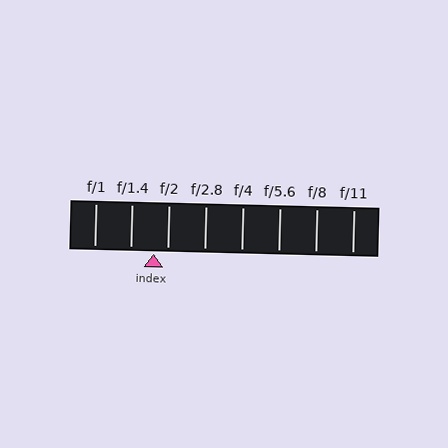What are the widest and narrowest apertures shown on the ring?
The widest aperture shown is f/1 and the narrowest is f/11.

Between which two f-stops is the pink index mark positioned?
The index mark is between f/1.4 and f/2.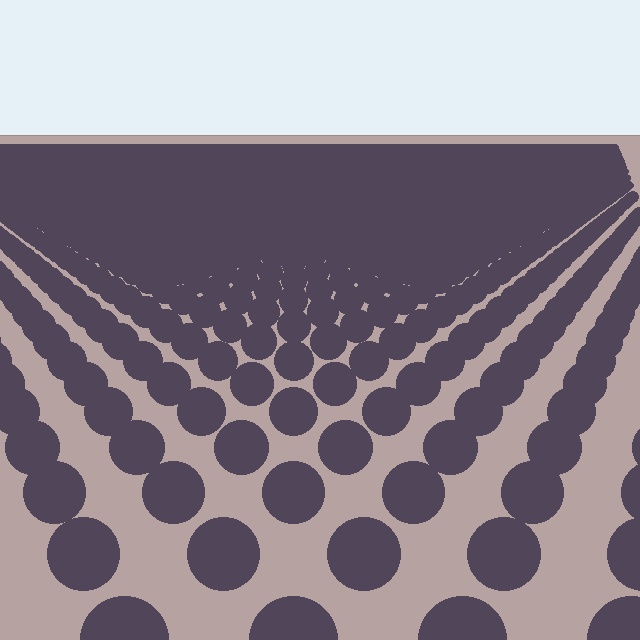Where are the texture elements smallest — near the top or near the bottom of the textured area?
Near the top.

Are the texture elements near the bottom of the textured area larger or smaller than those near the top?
Larger. Near the bottom, elements are closer to the viewer and appear at a bigger on-screen size.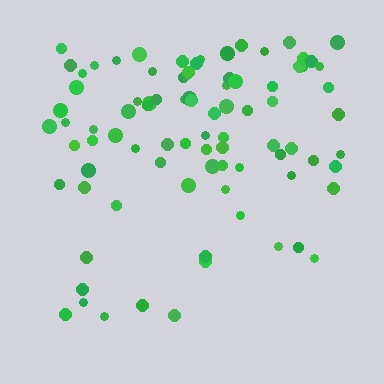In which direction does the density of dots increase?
From bottom to top, with the top side densest.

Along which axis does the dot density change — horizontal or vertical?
Vertical.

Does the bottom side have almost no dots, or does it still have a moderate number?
Still a moderate number, just noticeably fewer than the top.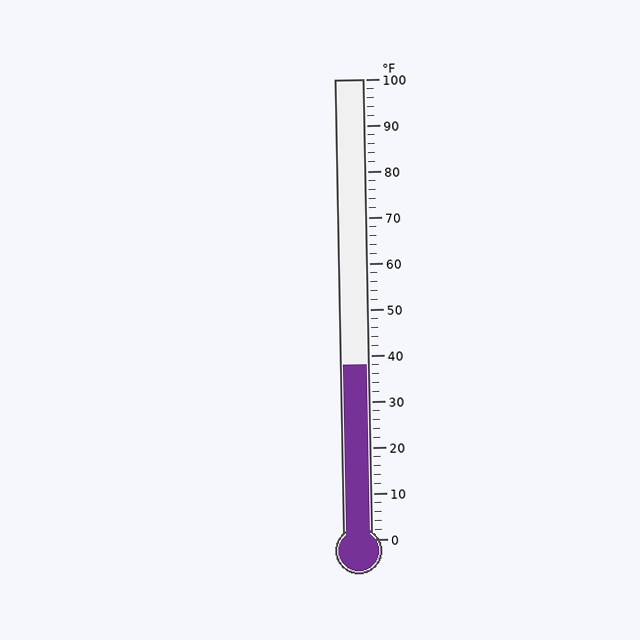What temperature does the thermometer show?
The thermometer shows approximately 38°F.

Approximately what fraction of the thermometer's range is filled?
The thermometer is filled to approximately 40% of its range.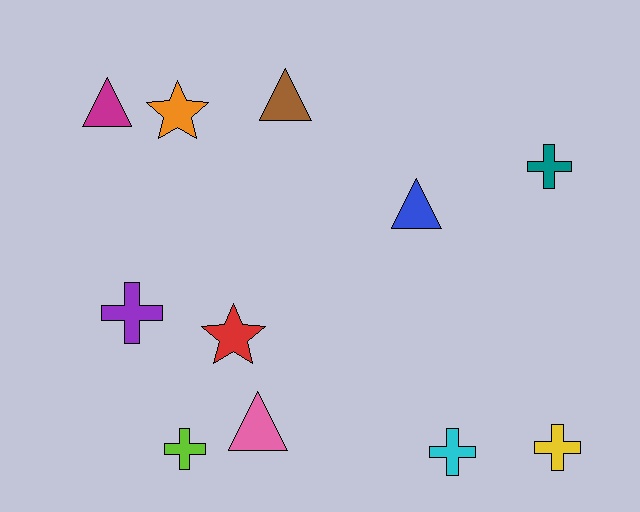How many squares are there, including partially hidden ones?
There are no squares.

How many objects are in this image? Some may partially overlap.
There are 11 objects.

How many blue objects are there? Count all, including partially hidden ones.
There is 1 blue object.